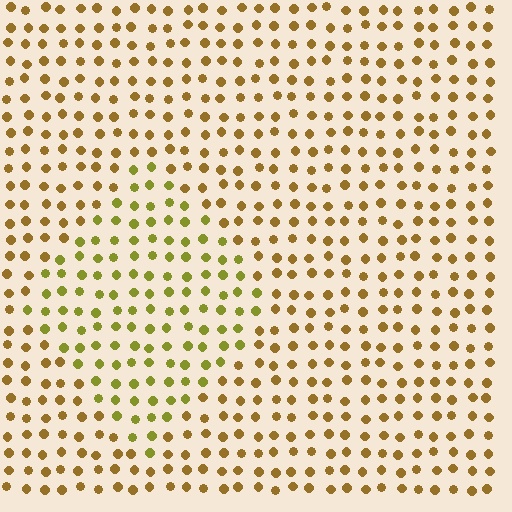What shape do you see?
I see a diamond.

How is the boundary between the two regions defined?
The boundary is defined purely by a slight shift in hue (about 29 degrees). Spacing, size, and orientation are identical on both sides.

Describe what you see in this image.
The image is filled with small brown elements in a uniform arrangement. A diamond-shaped region is visible where the elements are tinted to a slightly different hue, forming a subtle color boundary.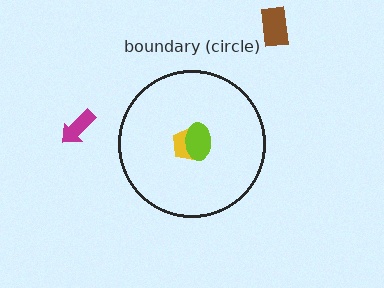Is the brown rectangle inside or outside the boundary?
Outside.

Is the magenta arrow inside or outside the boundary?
Outside.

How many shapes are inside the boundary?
2 inside, 2 outside.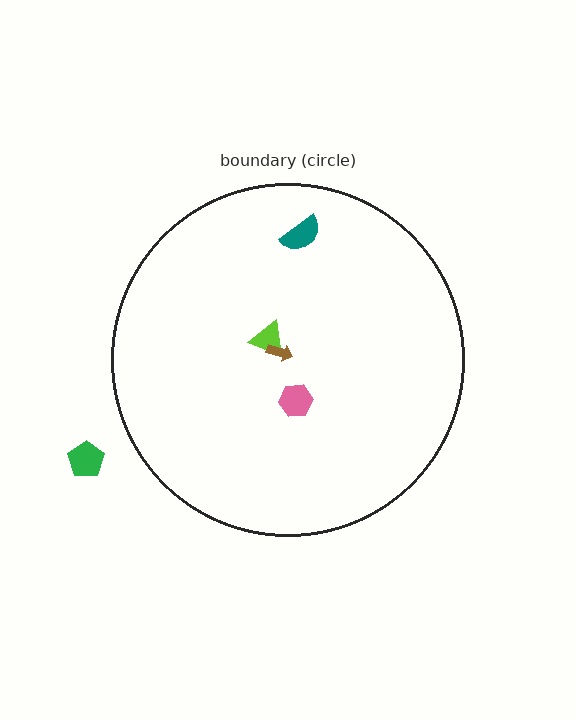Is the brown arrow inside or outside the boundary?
Inside.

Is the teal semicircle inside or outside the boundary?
Inside.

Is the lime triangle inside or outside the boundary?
Inside.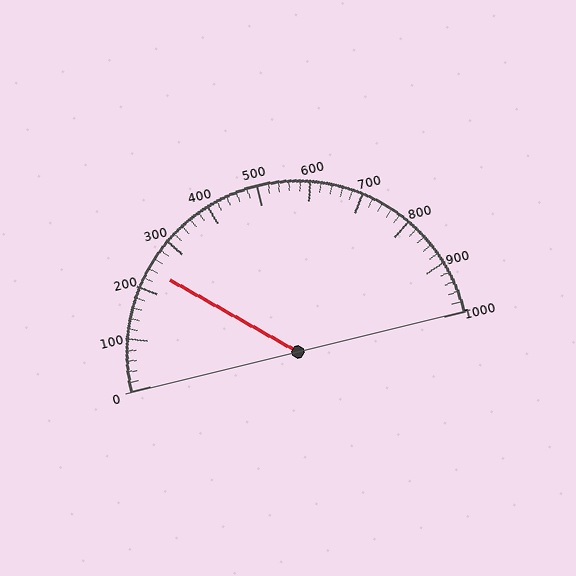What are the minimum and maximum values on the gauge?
The gauge ranges from 0 to 1000.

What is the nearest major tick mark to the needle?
The nearest major tick mark is 200.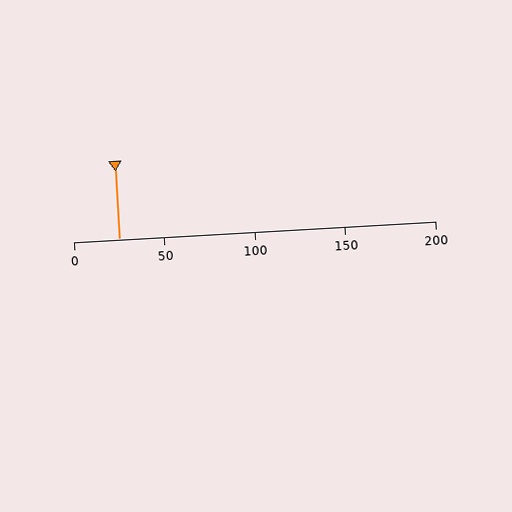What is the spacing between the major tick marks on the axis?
The major ticks are spaced 50 apart.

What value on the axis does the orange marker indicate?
The marker indicates approximately 25.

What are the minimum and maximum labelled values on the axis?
The axis runs from 0 to 200.